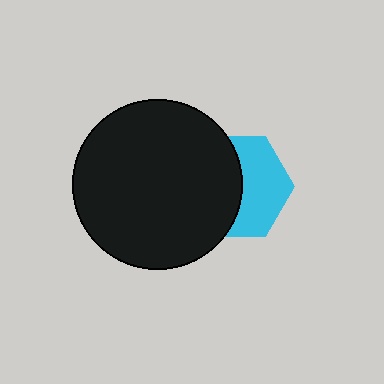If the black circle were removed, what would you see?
You would see the complete cyan hexagon.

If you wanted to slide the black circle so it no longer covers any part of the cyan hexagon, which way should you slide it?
Slide it left — that is the most direct way to separate the two shapes.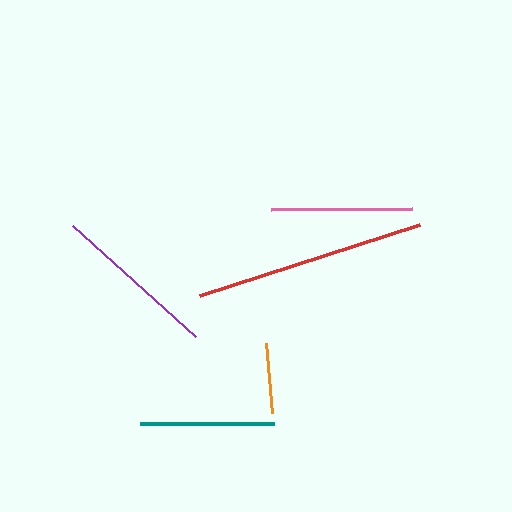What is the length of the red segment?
The red segment is approximately 231 pixels long.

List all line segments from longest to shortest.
From longest to shortest: red, purple, pink, teal, orange.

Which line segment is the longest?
The red line is the longest at approximately 231 pixels.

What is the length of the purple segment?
The purple segment is approximately 166 pixels long.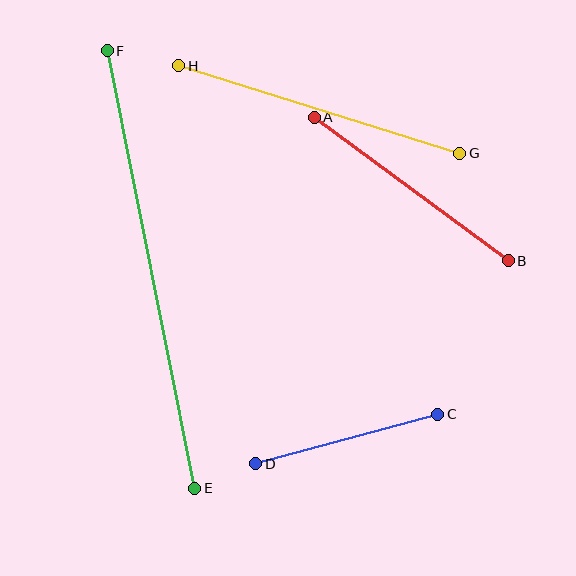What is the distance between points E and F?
The distance is approximately 446 pixels.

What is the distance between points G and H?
The distance is approximately 294 pixels.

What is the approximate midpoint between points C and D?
The midpoint is at approximately (347, 439) pixels.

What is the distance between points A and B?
The distance is approximately 241 pixels.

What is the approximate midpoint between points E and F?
The midpoint is at approximately (151, 269) pixels.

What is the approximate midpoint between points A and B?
The midpoint is at approximately (411, 189) pixels.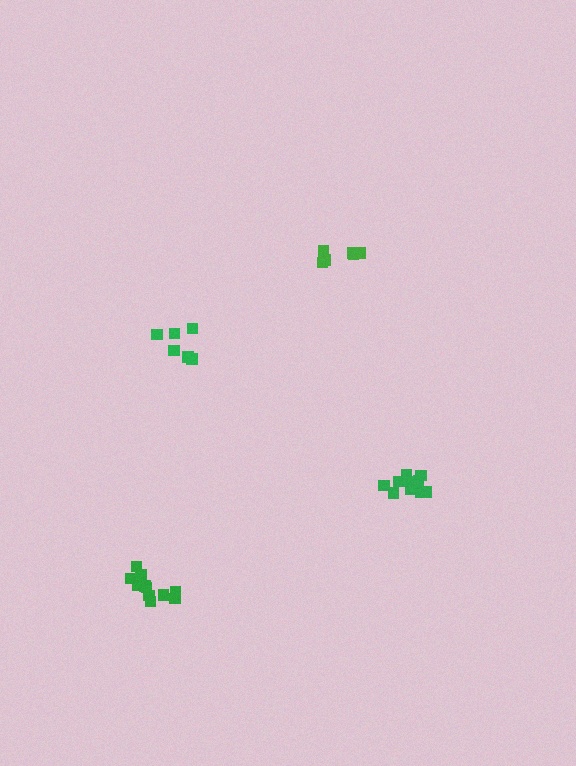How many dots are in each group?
Group 1: 6 dots, Group 2: 11 dots, Group 3: 6 dots, Group 4: 11 dots (34 total).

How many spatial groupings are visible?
There are 4 spatial groupings.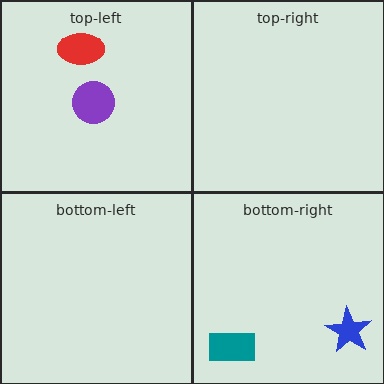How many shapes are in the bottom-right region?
2.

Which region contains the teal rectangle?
The bottom-right region.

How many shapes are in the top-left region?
2.